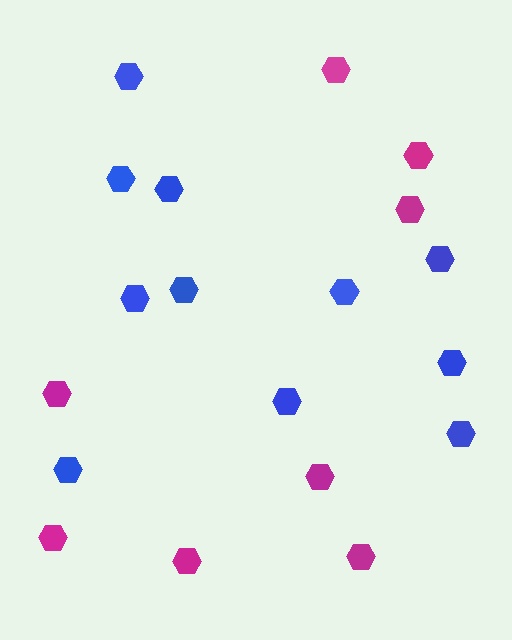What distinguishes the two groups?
There are 2 groups: one group of magenta hexagons (8) and one group of blue hexagons (11).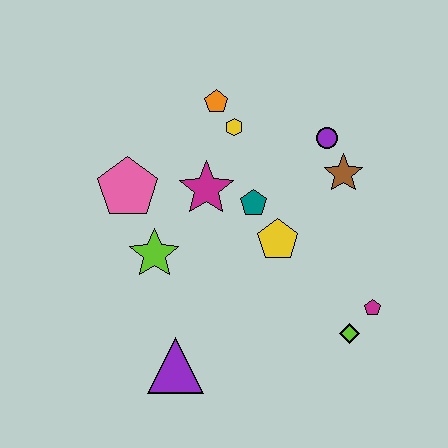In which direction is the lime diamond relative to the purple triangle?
The lime diamond is to the right of the purple triangle.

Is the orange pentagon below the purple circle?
No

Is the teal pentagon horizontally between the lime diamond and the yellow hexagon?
Yes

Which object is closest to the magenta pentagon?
The lime diamond is closest to the magenta pentagon.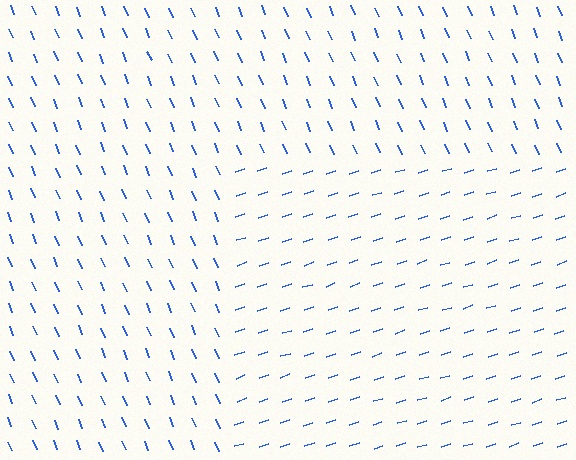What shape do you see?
I see a rectangle.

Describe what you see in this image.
The image is filled with small blue line segments. A rectangle region in the image has lines oriented differently from the surrounding lines, creating a visible texture boundary.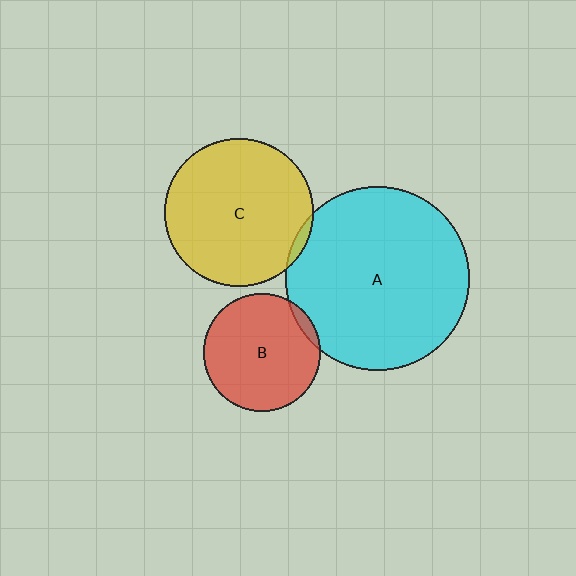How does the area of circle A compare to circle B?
Approximately 2.5 times.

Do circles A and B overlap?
Yes.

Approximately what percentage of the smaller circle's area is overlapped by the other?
Approximately 5%.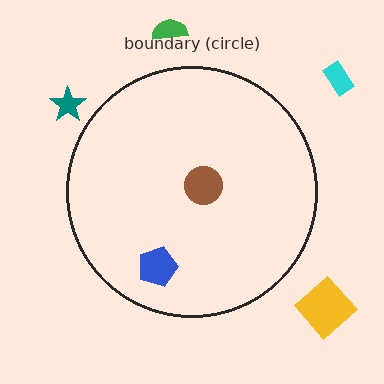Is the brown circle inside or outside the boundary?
Inside.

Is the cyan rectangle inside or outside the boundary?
Outside.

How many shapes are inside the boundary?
2 inside, 4 outside.